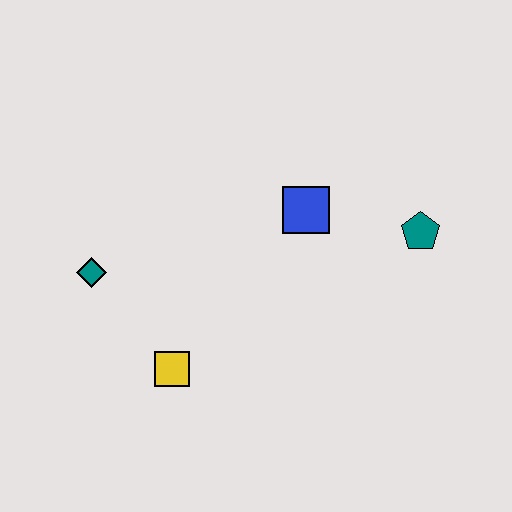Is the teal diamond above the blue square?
No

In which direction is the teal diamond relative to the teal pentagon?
The teal diamond is to the left of the teal pentagon.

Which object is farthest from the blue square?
The teal diamond is farthest from the blue square.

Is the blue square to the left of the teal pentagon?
Yes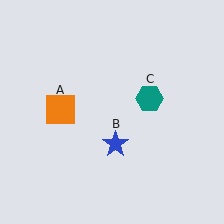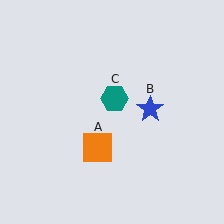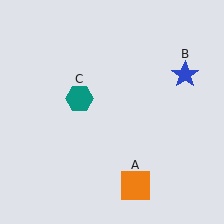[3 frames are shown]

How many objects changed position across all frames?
3 objects changed position: orange square (object A), blue star (object B), teal hexagon (object C).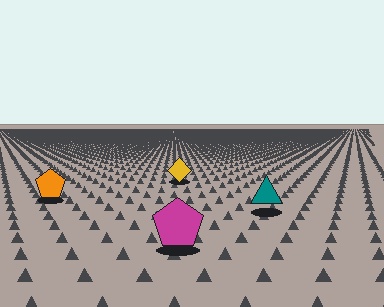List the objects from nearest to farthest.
From nearest to farthest: the magenta pentagon, the teal triangle, the orange pentagon, the yellow diamond.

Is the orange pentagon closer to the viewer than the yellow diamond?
Yes. The orange pentagon is closer — you can tell from the texture gradient: the ground texture is coarser near it.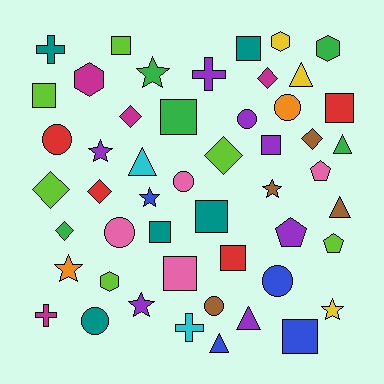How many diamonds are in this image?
There are 7 diamonds.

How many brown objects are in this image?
There are 4 brown objects.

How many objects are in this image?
There are 50 objects.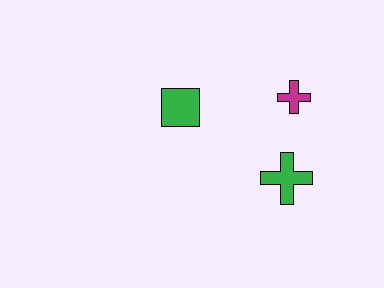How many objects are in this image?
There are 3 objects.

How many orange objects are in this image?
There are no orange objects.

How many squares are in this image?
There is 1 square.